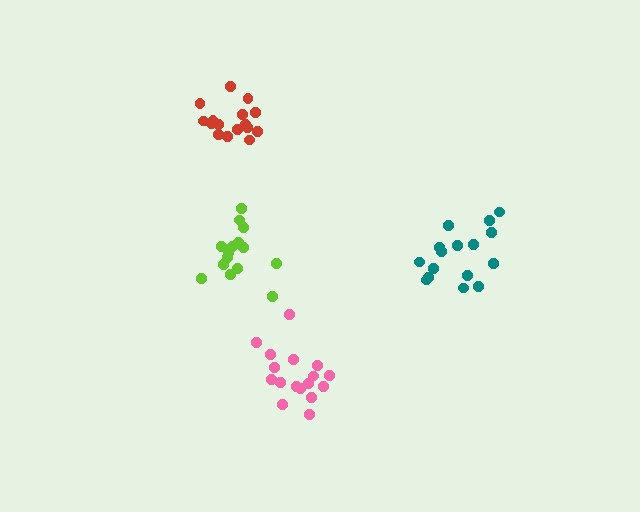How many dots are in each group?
Group 1: 17 dots, Group 2: 16 dots, Group 3: 16 dots, Group 4: 15 dots (64 total).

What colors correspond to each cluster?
The clusters are colored: pink, red, teal, lime.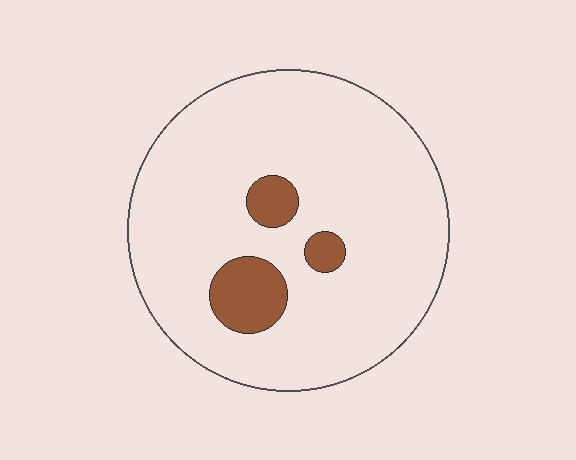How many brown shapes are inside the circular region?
3.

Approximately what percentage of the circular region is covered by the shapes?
Approximately 10%.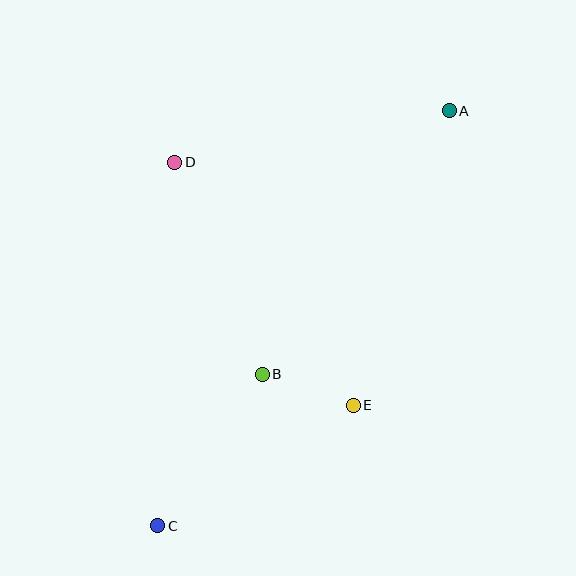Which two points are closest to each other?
Points B and E are closest to each other.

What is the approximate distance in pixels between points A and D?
The distance between A and D is approximately 279 pixels.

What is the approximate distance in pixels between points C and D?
The distance between C and D is approximately 364 pixels.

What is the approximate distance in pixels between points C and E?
The distance between C and E is approximately 230 pixels.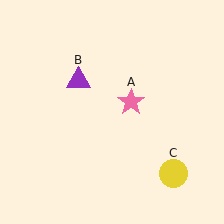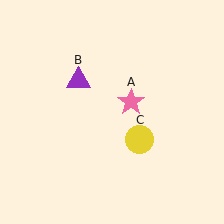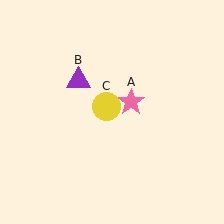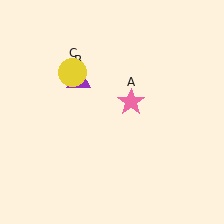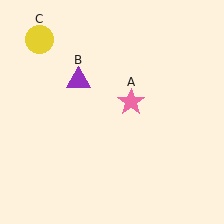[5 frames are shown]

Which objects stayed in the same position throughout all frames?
Pink star (object A) and purple triangle (object B) remained stationary.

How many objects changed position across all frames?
1 object changed position: yellow circle (object C).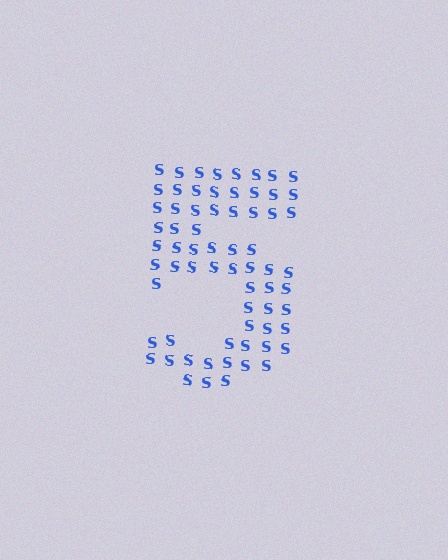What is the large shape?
The large shape is the digit 5.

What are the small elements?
The small elements are letter S's.